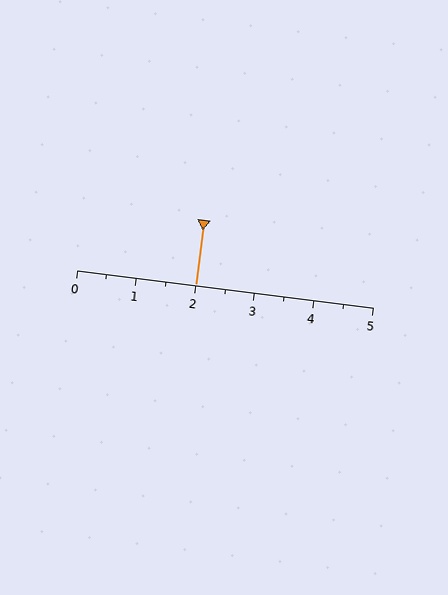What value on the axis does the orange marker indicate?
The marker indicates approximately 2.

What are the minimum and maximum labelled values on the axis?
The axis runs from 0 to 5.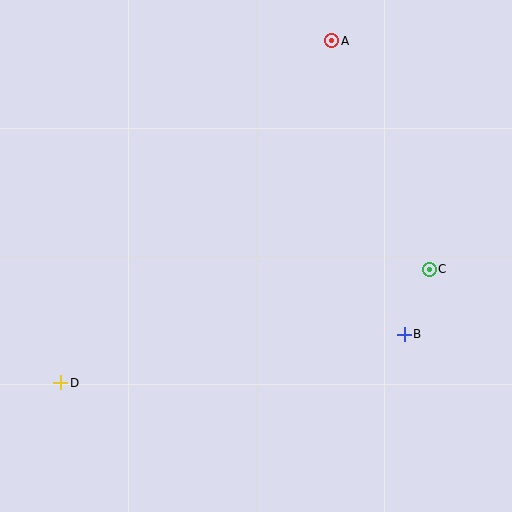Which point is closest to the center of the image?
Point B at (404, 334) is closest to the center.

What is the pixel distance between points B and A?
The distance between B and A is 302 pixels.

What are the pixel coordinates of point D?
Point D is at (61, 383).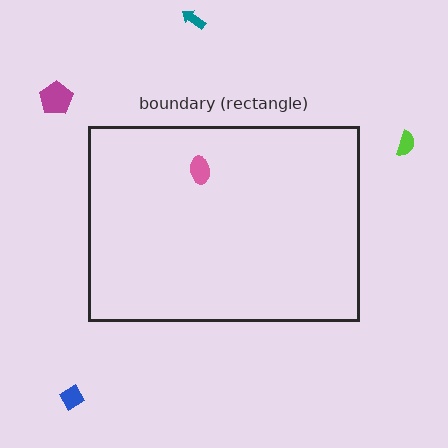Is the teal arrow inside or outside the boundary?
Outside.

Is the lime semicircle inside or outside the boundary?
Outside.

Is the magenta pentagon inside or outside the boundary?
Outside.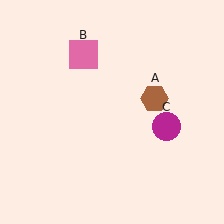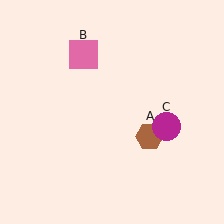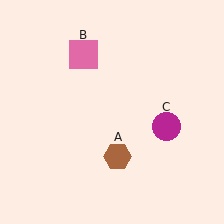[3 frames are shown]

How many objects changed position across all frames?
1 object changed position: brown hexagon (object A).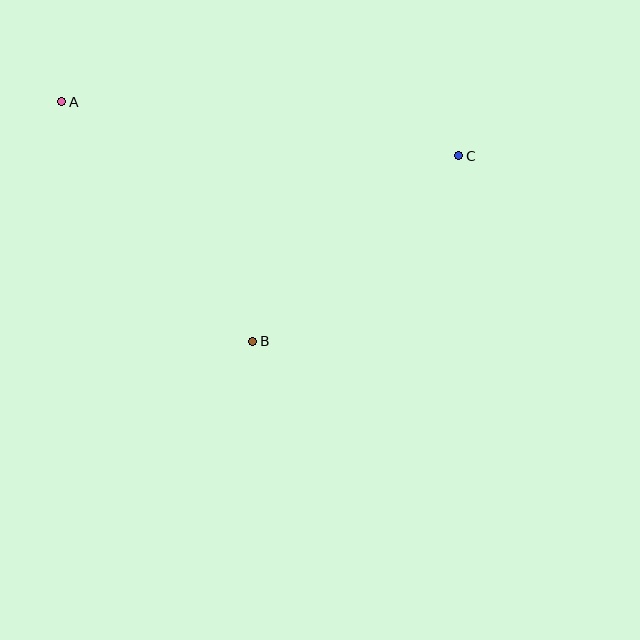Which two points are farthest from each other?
Points A and C are farthest from each other.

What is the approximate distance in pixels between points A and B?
The distance between A and B is approximately 306 pixels.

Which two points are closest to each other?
Points B and C are closest to each other.